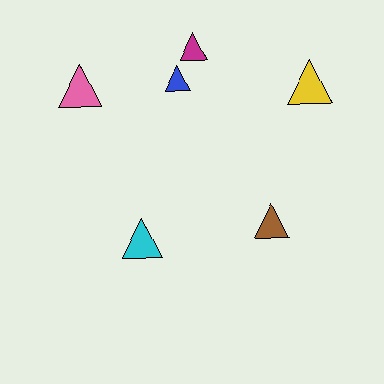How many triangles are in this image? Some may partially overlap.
There are 6 triangles.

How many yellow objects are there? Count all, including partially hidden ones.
There is 1 yellow object.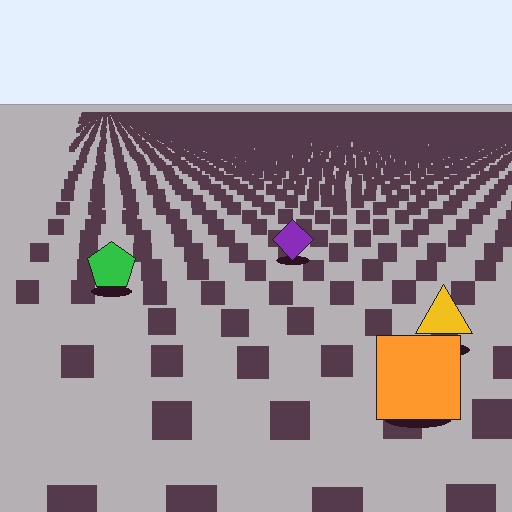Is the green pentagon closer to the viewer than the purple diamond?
Yes. The green pentagon is closer — you can tell from the texture gradient: the ground texture is coarser near it.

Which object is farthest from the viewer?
The purple diamond is farthest from the viewer. It appears smaller and the ground texture around it is denser.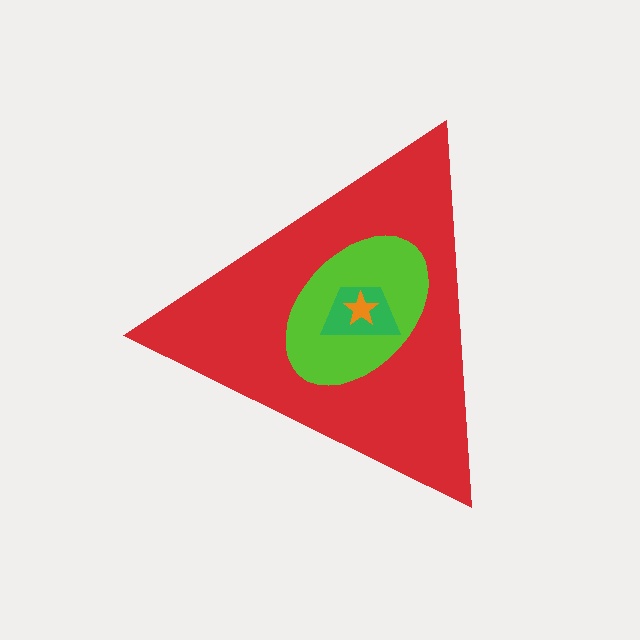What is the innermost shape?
The orange star.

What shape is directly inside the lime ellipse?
The green trapezoid.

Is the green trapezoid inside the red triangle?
Yes.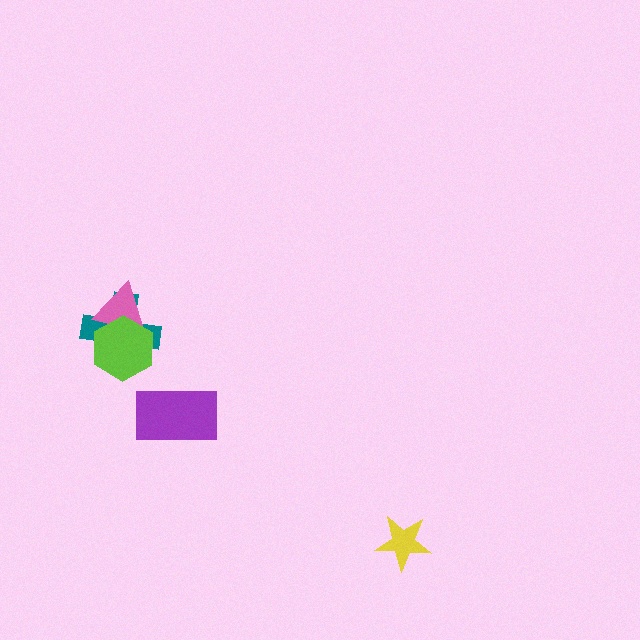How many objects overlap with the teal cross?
2 objects overlap with the teal cross.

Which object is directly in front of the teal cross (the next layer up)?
The pink triangle is directly in front of the teal cross.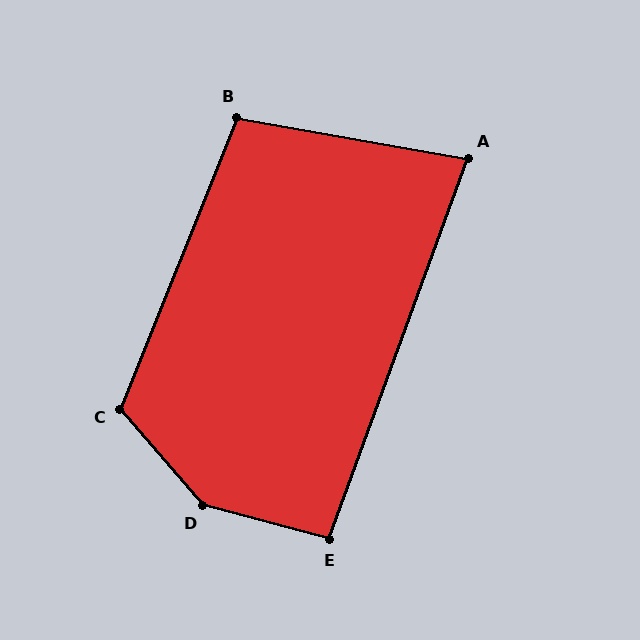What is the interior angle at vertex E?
Approximately 95 degrees (obtuse).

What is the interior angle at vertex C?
Approximately 117 degrees (obtuse).